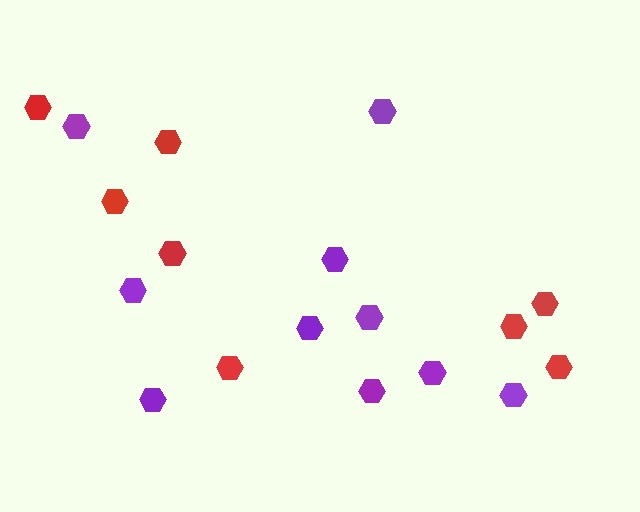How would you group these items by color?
There are 2 groups: one group of purple hexagons (10) and one group of red hexagons (8).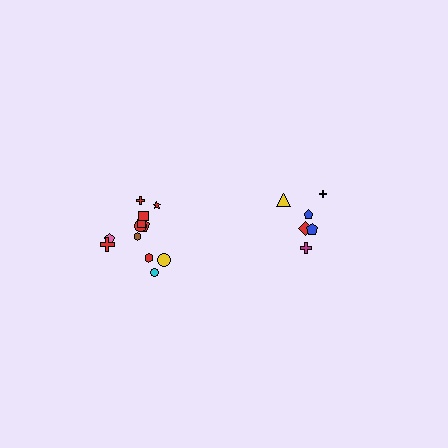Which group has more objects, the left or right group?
The left group.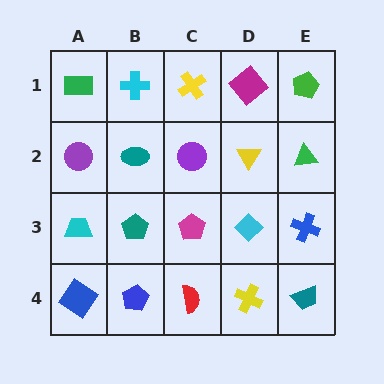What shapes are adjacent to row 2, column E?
A green pentagon (row 1, column E), a blue cross (row 3, column E), a yellow triangle (row 2, column D).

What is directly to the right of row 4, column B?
A red semicircle.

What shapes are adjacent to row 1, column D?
A yellow triangle (row 2, column D), a yellow cross (row 1, column C), a green pentagon (row 1, column E).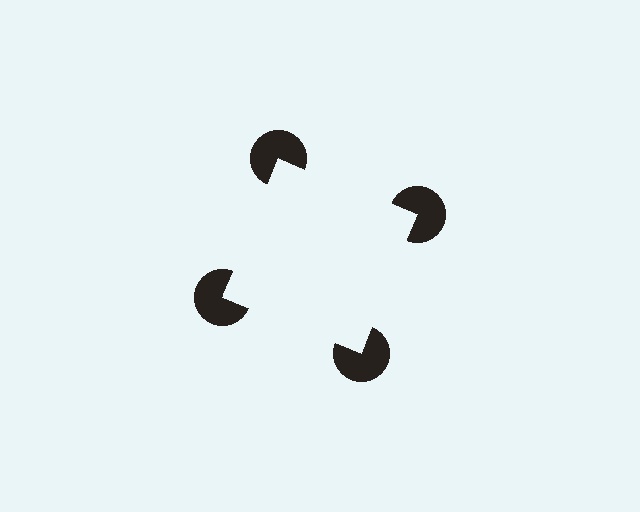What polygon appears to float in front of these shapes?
An illusory square — its edges are inferred from the aligned wedge cuts in the pac-man discs, not physically drawn.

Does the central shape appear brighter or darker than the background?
It typically appears slightly brighter than the background, even though no actual brightness change is drawn.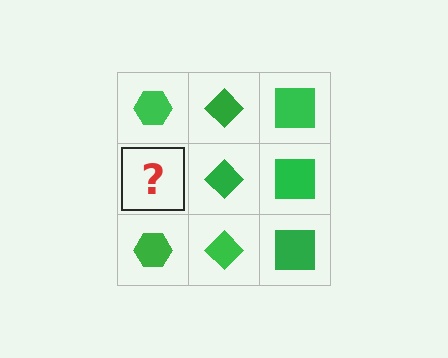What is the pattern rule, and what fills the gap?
The rule is that each column has a consistent shape. The gap should be filled with a green hexagon.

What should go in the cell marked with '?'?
The missing cell should contain a green hexagon.